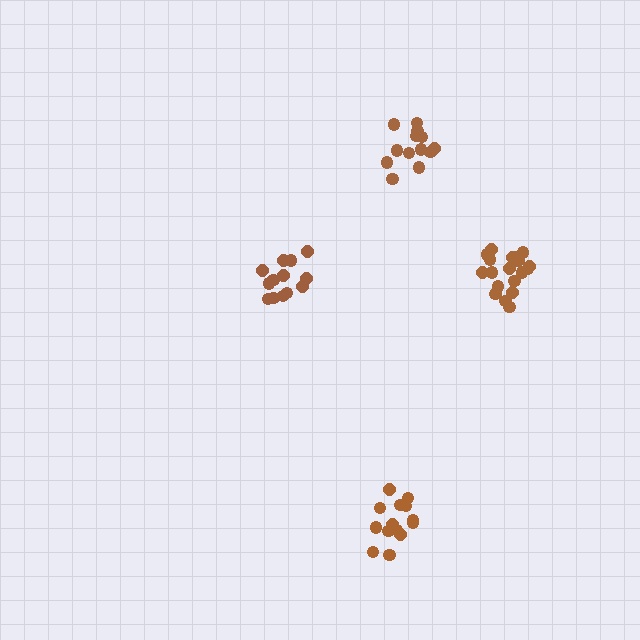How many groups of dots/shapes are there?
There are 4 groups.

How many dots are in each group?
Group 1: 14 dots, Group 2: 13 dots, Group 3: 19 dots, Group 4: 13 dots (59 total).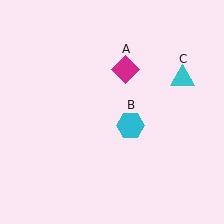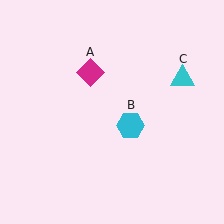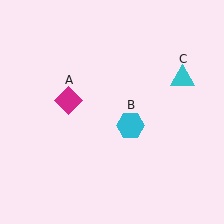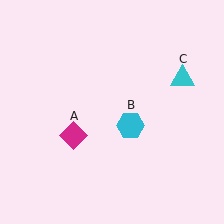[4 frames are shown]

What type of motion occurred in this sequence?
The magenta diamond (object A) rotated counterclockwise around the center of the scene.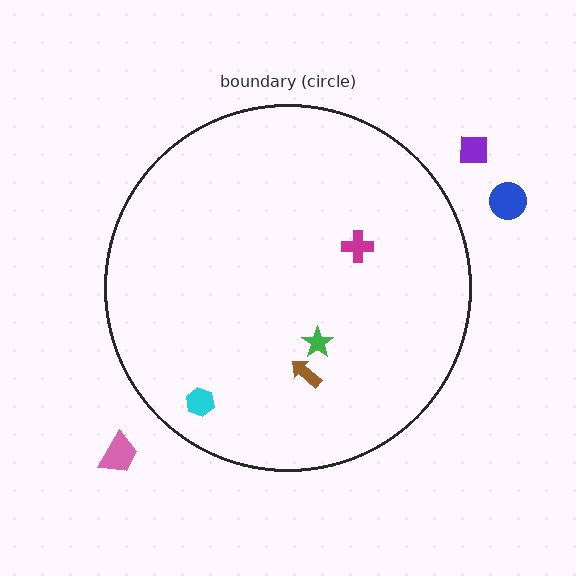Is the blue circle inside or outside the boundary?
Outside.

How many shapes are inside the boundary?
4 inside, 3 outside.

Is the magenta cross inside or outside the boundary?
Inside.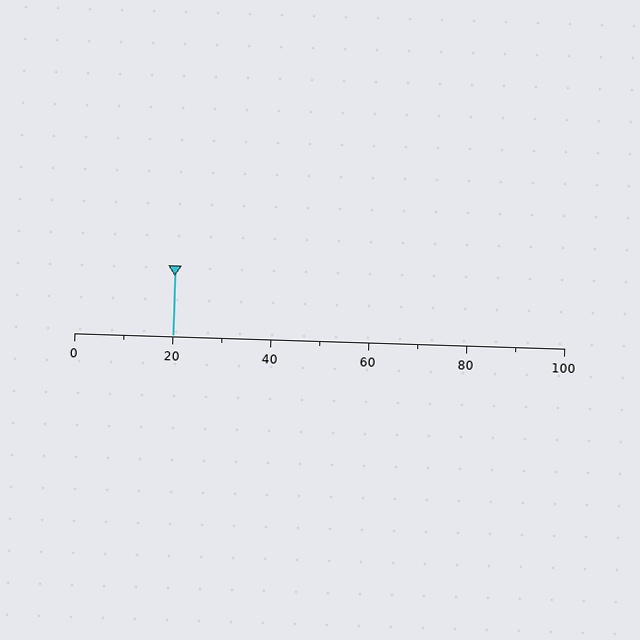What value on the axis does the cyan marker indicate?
The marker indicates approximately 20.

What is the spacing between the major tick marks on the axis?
The major ticks are spaced 20 apart.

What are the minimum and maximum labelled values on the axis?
The axis runs from 0 to 100.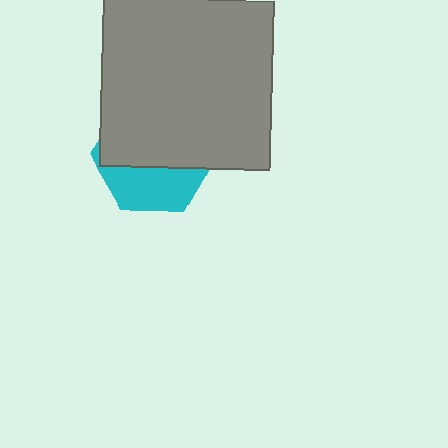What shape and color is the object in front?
The object in front is a gray square.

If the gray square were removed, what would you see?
You would see the complete cyan hexagon.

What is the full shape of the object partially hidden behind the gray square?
The partially hidden object is a cyan hexagon.